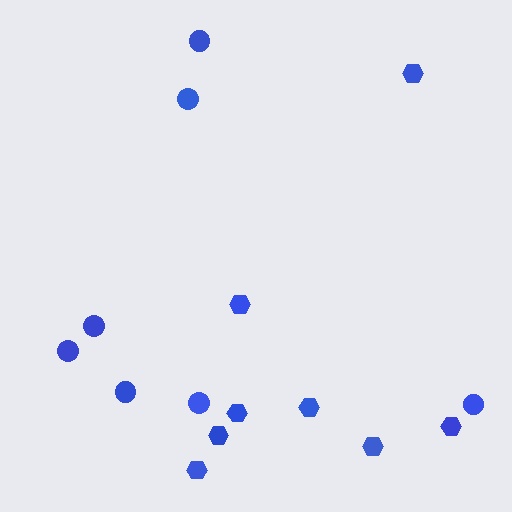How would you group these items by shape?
There are 2 groups: one group of hexagons (8) and one group of circles (7).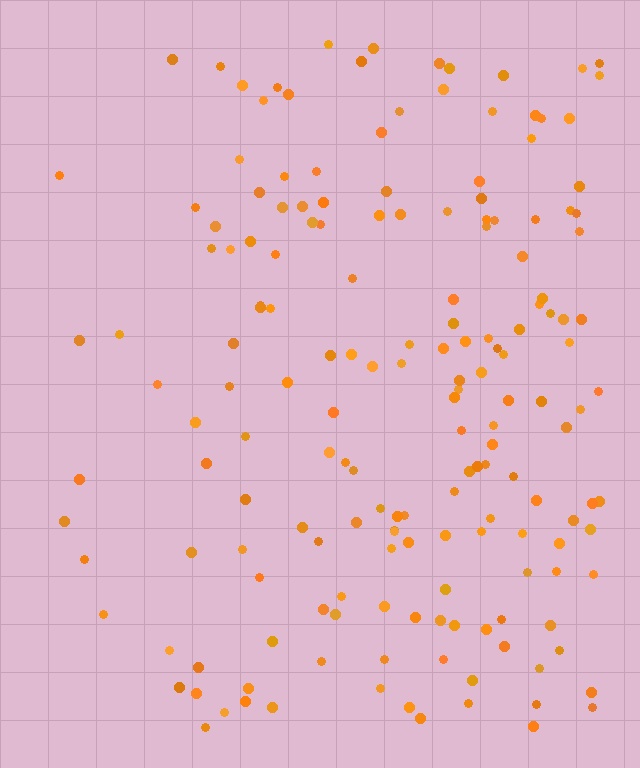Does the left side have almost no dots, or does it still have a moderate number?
Still a moderate number, just noticeably fewer than the right.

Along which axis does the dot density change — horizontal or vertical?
Horizontal.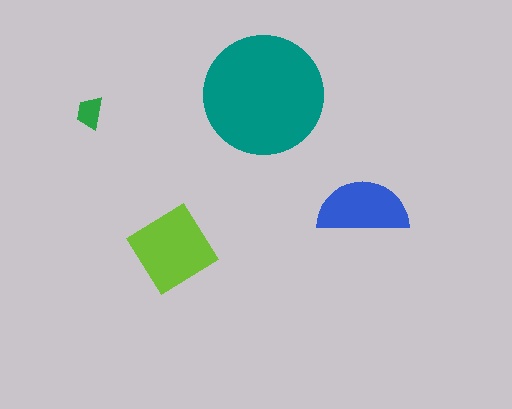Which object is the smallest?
The green trapezoid.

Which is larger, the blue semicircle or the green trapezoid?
The blue semicircle.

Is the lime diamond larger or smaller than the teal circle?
Smaller.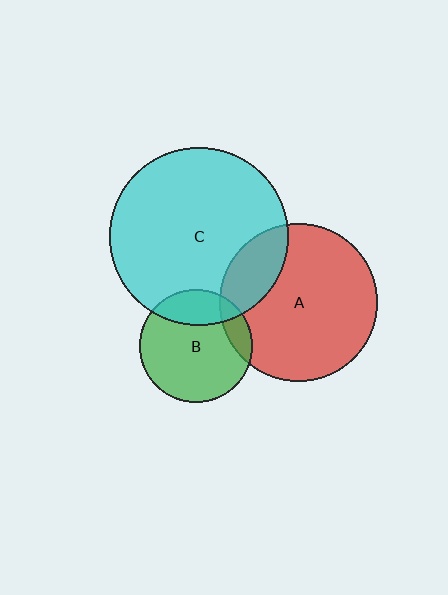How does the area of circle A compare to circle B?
Approximately 1.9 times.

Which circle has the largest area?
Circle C (cyan).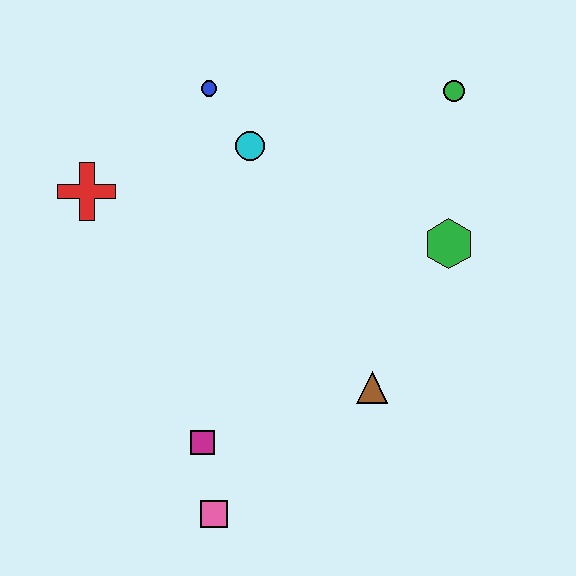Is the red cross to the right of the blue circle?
No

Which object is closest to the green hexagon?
The green circle is closest to the green hexagon.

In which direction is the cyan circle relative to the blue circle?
The cyan circle is below the blue circle.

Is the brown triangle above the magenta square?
Yes